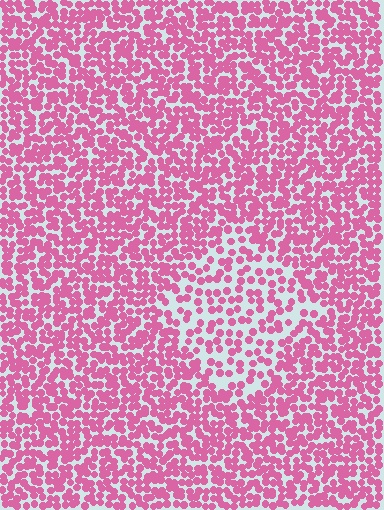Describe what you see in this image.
The image contains small pink elements arranged at two different densities. A diamond-shaped region is visible where the elements are less densely packed than the surrounding area.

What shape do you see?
I see a diamond.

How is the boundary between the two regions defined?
The boundary is defined by a change in element density (approximately 1.9x ratio). All elements are the same color, size, and shape.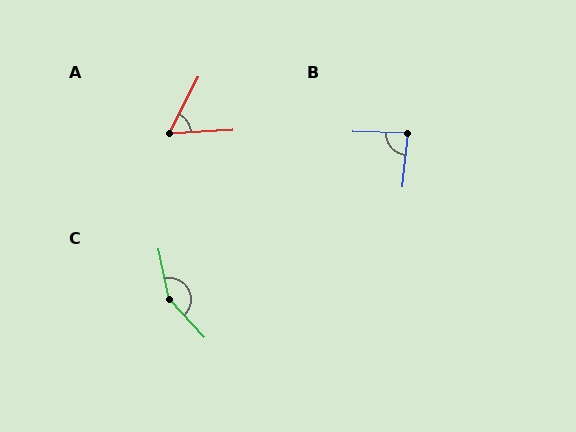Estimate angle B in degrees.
Approximately 86 degrees.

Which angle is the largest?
C, at approximately 149 degrees.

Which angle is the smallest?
A, at approximately 61 degrees.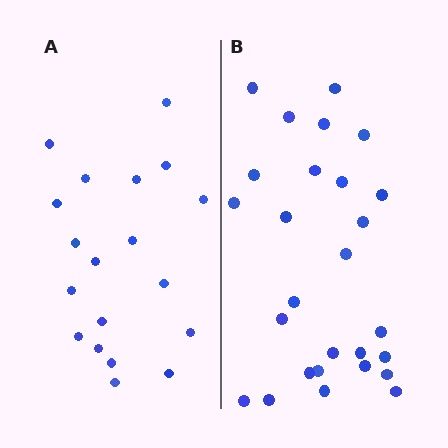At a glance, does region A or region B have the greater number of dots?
Region B (the right region) has more dots.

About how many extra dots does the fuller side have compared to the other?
Region B has roughly 8 or so more dots than region A.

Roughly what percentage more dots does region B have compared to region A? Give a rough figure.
About 40% more.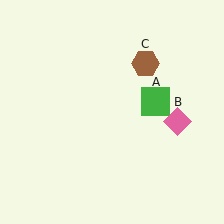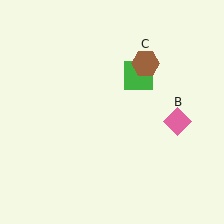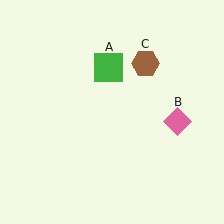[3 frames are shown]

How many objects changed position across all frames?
1 object changed position: green square (object A).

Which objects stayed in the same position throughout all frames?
Pink diamond (object B) and brown hexagon (object C) remained stationary.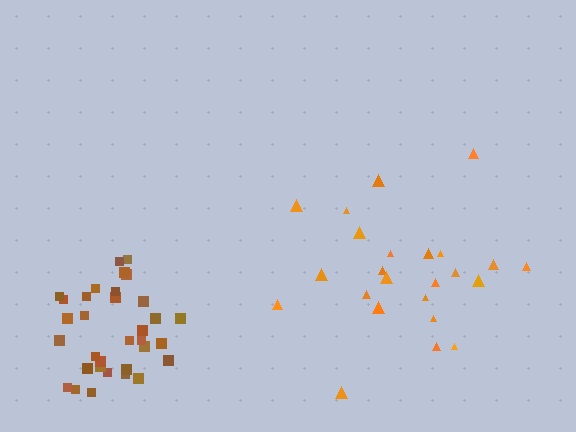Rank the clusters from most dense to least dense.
brown, orange.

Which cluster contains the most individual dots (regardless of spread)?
Brown (33).